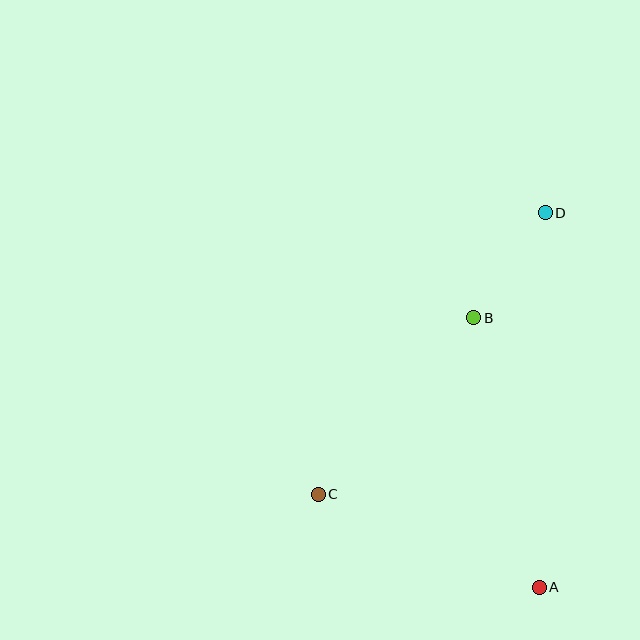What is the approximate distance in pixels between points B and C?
The distance between B and C is approximately 235 pixels.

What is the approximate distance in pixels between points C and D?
The distance between C and D is approximately 362 pixels.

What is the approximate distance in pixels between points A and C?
The distance between A and C is approximately 240 pixels.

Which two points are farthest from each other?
Points A and D are farthest from each other.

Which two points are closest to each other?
Points B and D are closest to each other.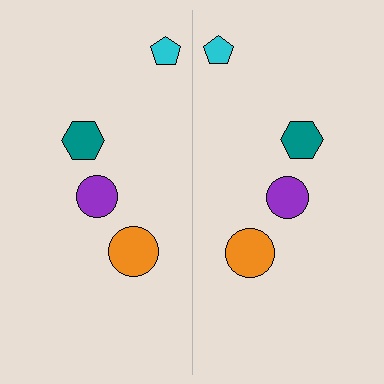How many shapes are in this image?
There are 8 shapes in this image.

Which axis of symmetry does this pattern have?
The pattern has a vertical axis of symmetry running through the center of the image.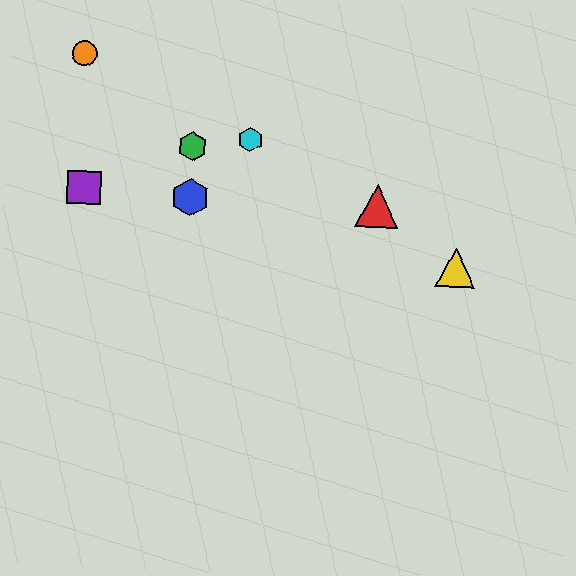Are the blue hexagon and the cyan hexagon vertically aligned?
No, the blue hexagon is at x≈190 and the cyan hexagon is at x≈250.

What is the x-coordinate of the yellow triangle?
The yellow triangle is at x≈455.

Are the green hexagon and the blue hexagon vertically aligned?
Yes, both are at x≈193.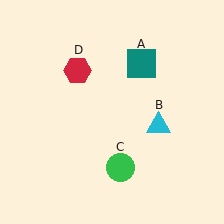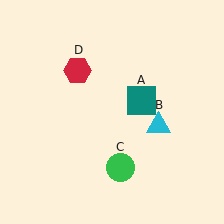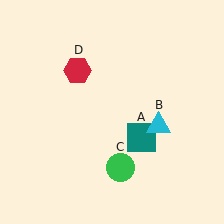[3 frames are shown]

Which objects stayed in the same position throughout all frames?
Cyan triangle (object B) and green circle (object C) and red hexagon (object D) remained stationary.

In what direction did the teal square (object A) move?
The teal square (object A) moved down.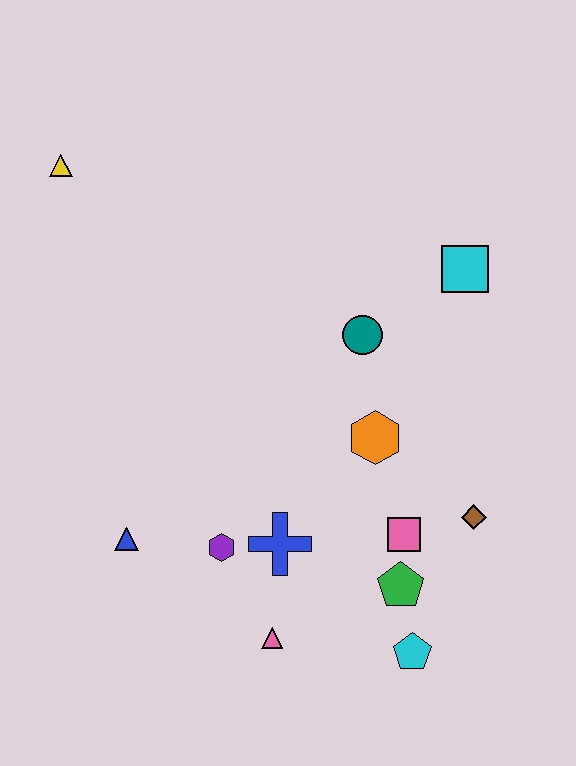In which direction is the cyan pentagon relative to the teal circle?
The cyan pentagon is below the teal circle.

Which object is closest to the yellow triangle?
The teal circle is closest to the yellow triangle.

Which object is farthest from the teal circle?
The yellow triangle is farthest from the teal circle.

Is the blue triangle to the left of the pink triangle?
Yes